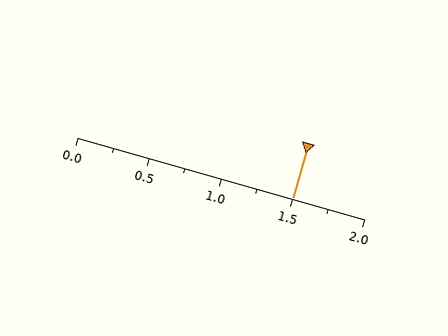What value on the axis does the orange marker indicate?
The marker indicates approximately 1.5.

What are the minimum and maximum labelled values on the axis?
The axis runs from 0.0 to 2.0.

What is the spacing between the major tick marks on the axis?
The major ticks are spaced 0.5 apart.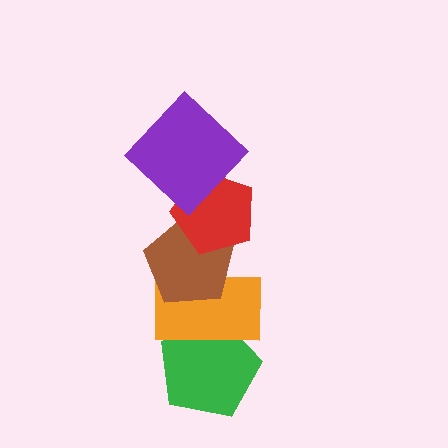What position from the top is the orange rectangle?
The orange rectangle is 4th from the top.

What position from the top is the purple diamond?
The purple diamond is 1st from the top.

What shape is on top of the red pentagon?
The purple diamond is on top of the red pentagon.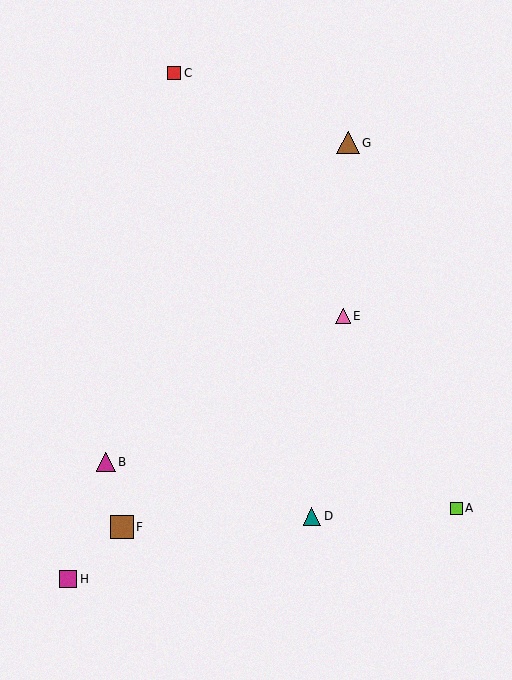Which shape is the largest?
The brown square (labeled F) is the largest.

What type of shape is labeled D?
Shape D is a teal triangle.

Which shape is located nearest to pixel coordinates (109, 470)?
The magenta triangle (labeled B) at (106, 462) is nearest to that location.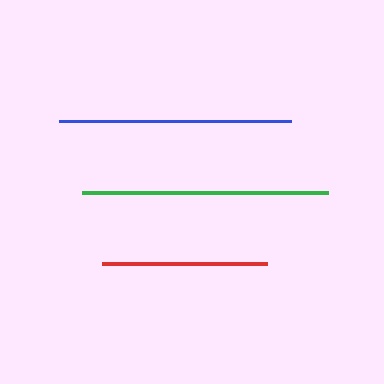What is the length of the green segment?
The green segment is approximately 246 pixels long.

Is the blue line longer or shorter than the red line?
The blue line is longer than the red line.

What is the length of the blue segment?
The blue segment is approximately 232 pixels long.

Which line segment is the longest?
The green line is the longest at approximately 246 pixels.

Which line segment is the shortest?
The red line is the shortest at approximately 165 pixels.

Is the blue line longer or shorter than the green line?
The green line is longer than the blue line.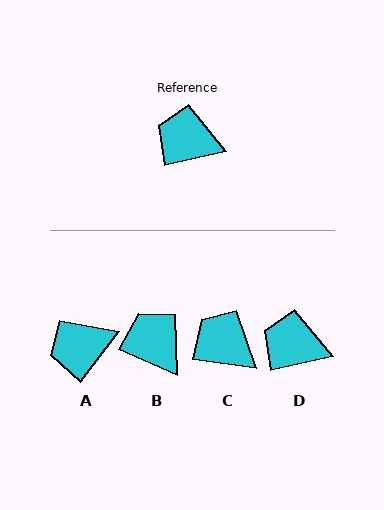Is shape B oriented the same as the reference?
No, it is off by about 37 degrees.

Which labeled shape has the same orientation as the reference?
D.